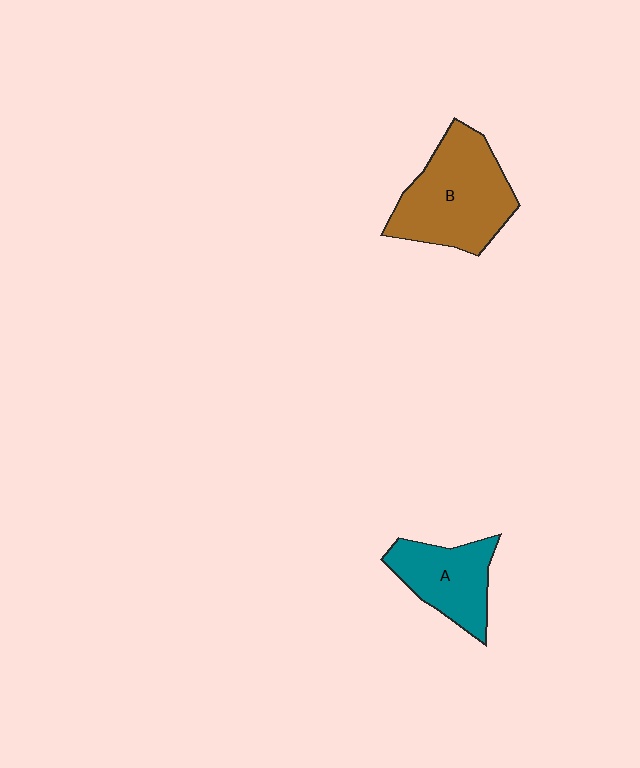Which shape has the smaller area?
Shape A (teal).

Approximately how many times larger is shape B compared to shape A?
Approximately 1.5 times.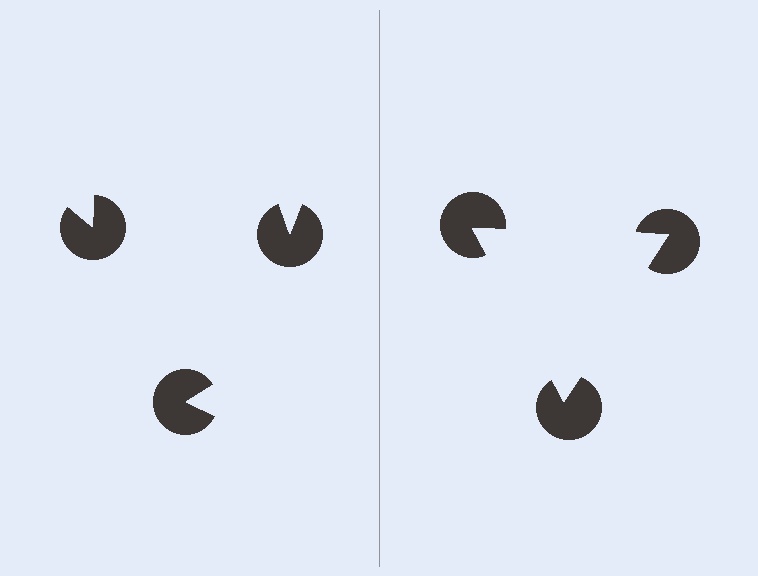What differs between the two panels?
The pac-man discs are positioned identically on both sides; only the wedge orientations differ. On the right they align to a triangle; on the left they are misaligned.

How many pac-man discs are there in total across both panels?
6 — 3 on each side.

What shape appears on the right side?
An illusory triangle.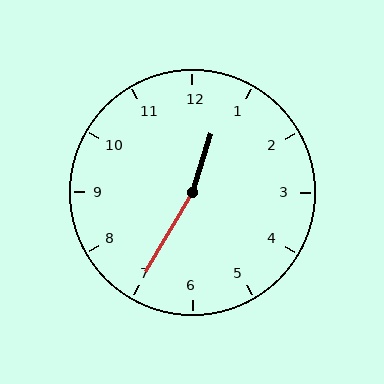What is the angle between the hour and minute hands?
Approximately 168 degrees.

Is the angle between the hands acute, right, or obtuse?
It is obtuse.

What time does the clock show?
12:35.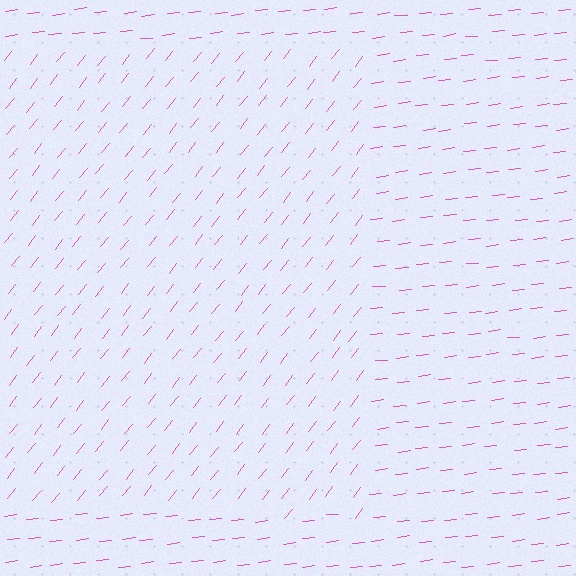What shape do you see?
I see a rectangle.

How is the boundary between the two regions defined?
The boundary is defined purely by a change in line orientation (approximately 45 degrees difference). All lines are the same color and thickness.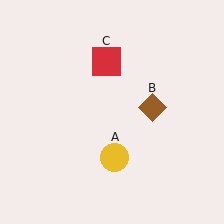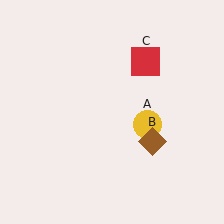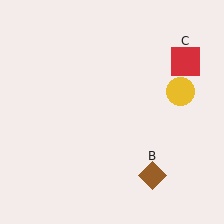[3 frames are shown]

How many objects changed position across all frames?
3 objects changed position: yellow circle (object A), brown diamond (object B), red square (object C).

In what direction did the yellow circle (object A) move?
The yellow circle (object A) moved up and to the right.